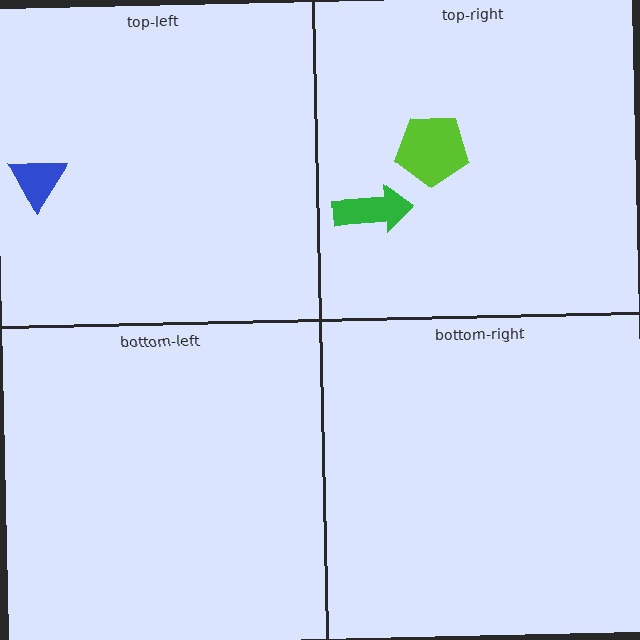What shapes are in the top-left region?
The blue triangle.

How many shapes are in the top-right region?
2.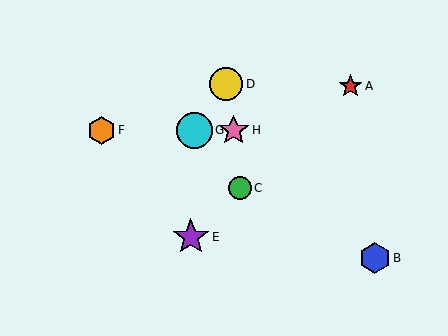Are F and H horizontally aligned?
Yes, both are at y≈130.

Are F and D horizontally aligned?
No, F is at y≈130 and D is at y≈84.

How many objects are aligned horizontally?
3 objects (F, G, H) are aligned horizontally.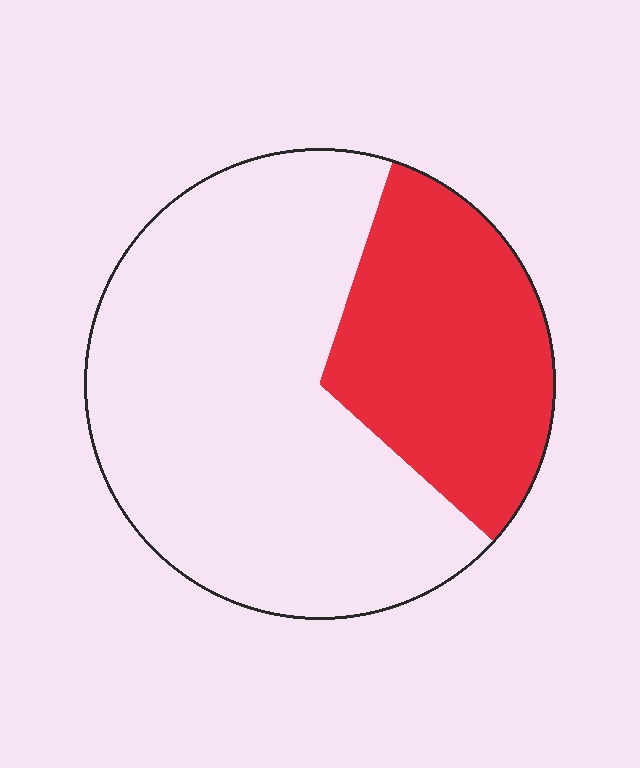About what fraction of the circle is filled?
About one third (1/3).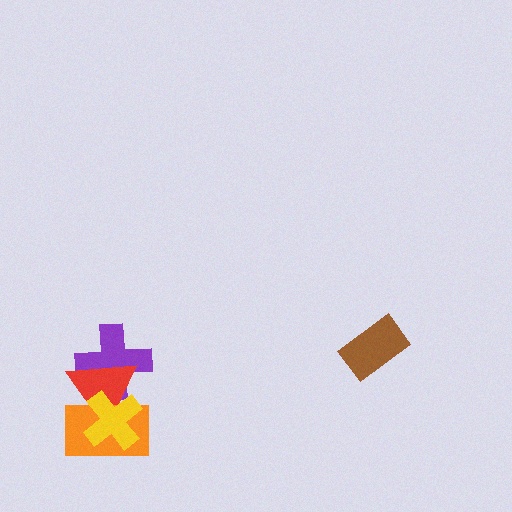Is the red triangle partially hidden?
Yes, it is partially covered by another shape.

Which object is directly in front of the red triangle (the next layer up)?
The orange rectangle is directly in front of the red triangle.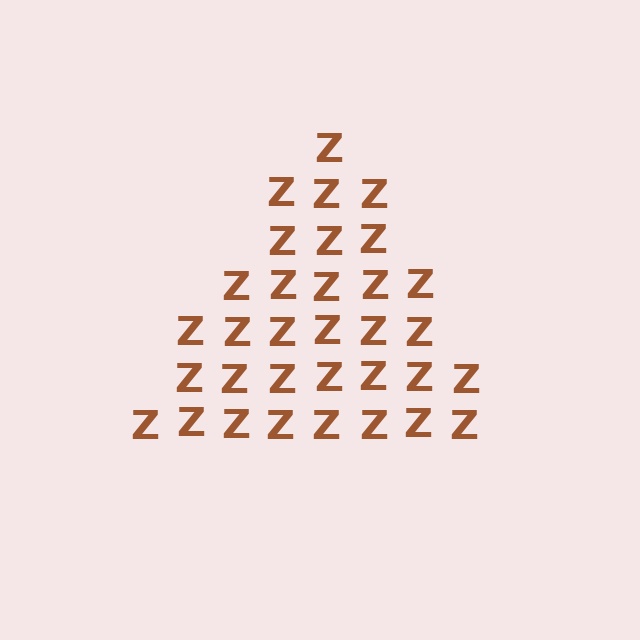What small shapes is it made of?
It is made of small letter Z's.